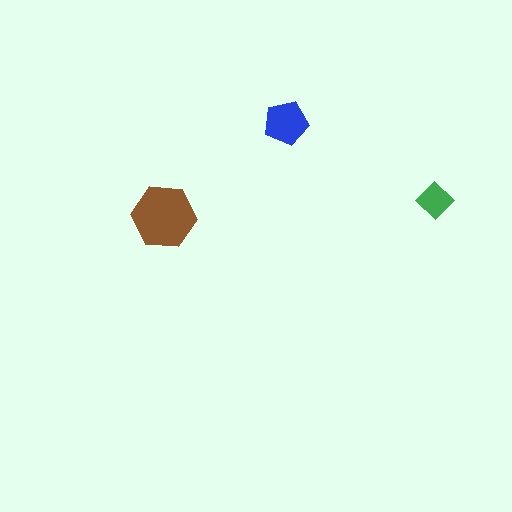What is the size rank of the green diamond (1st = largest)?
3rd.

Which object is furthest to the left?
The brown hexagon is leftmost.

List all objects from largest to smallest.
The brown hexagon, the blue pentagon, the green diamond.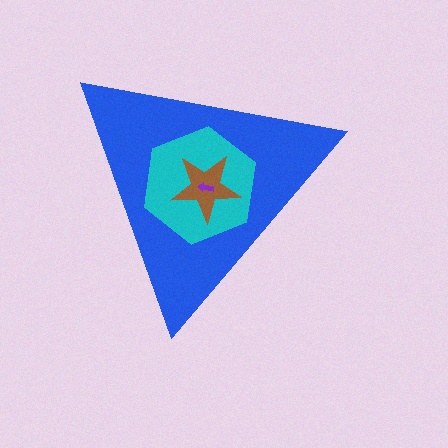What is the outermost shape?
The blue triangle.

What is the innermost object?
The purple arrow.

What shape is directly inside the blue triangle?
The cyan hexagon.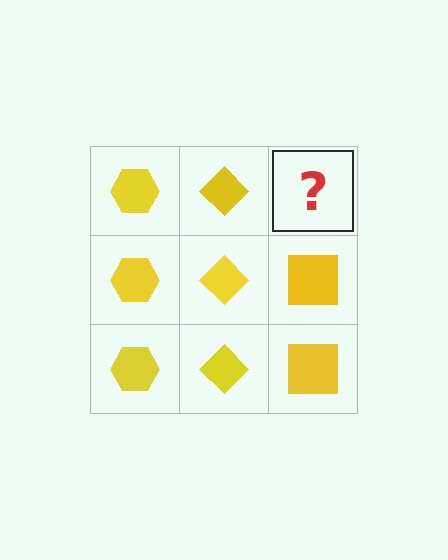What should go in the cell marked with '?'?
The missing cell should contain a yellow square.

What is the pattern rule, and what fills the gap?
The rule is that each column has a consistent shape. The gap should be filled with a yellow square.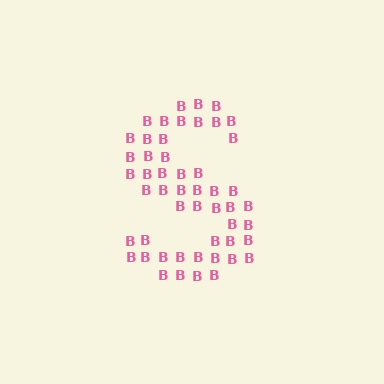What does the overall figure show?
The overall figure shows the letter S.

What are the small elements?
The small elements are letter B's.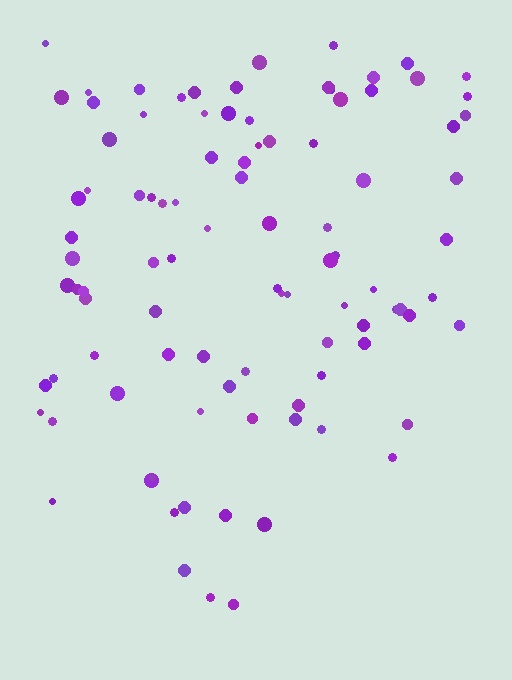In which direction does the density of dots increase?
From bottom to top, with the top side densest.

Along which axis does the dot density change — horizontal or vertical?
Vertical.